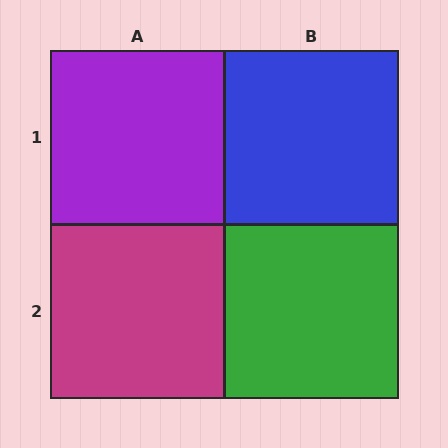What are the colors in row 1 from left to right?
Purple, blue.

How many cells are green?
1 cell is green.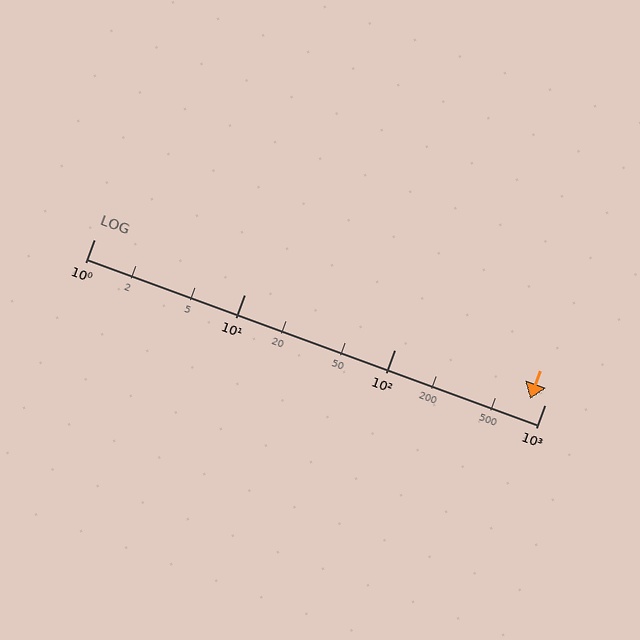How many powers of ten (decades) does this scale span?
The scale spans 3 decades, from 1 to 1000.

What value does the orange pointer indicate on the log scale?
The pointer indicates approximately 800.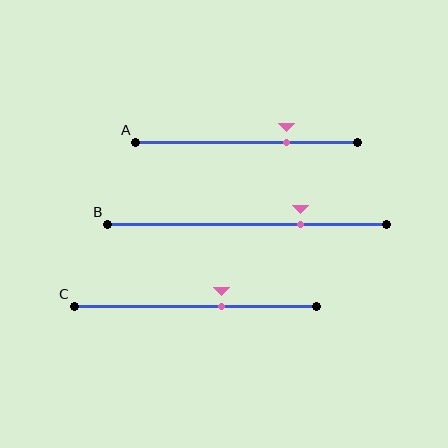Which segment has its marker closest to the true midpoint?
Segment C has its marker closest to the true midpoint.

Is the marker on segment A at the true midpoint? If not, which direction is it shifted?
No, the marker on segment A is shifted to the right by about 18% of the segment length.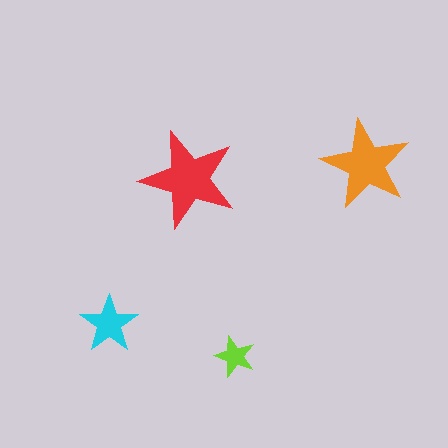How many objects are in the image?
There are 4 objects in the image.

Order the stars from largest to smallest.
the red one, the orange one, the cyan one, the lime one.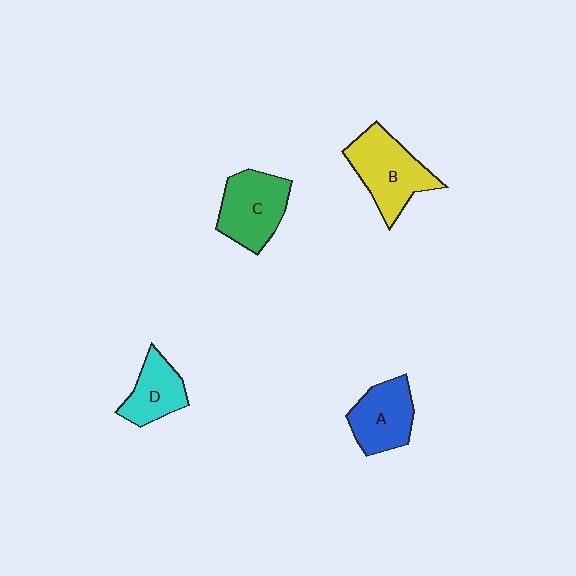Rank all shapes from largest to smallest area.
From largest to smallest: B (yellow), C (green), A (blue), D (cyan).